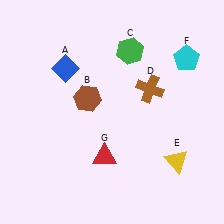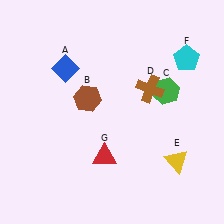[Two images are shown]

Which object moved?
The green hexagon (C) moved down.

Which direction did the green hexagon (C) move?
The green hexagon (C) moved down.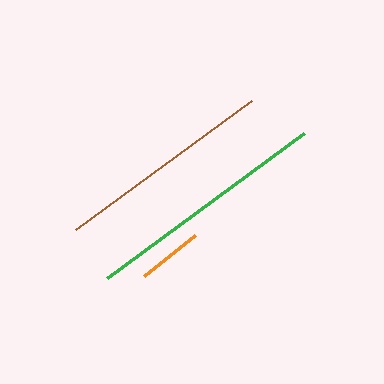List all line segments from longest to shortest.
From longest to shortest: green, brown, orange.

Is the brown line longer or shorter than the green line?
The green line is longer than the brown line.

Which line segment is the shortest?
The orange line is the shortest at approximately 66 pixels.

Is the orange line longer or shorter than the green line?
The green line is longer than the orange line.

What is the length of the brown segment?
The brown segment is approximately 219 pixels long.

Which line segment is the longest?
The green line is the longest at approximately 245 pixels.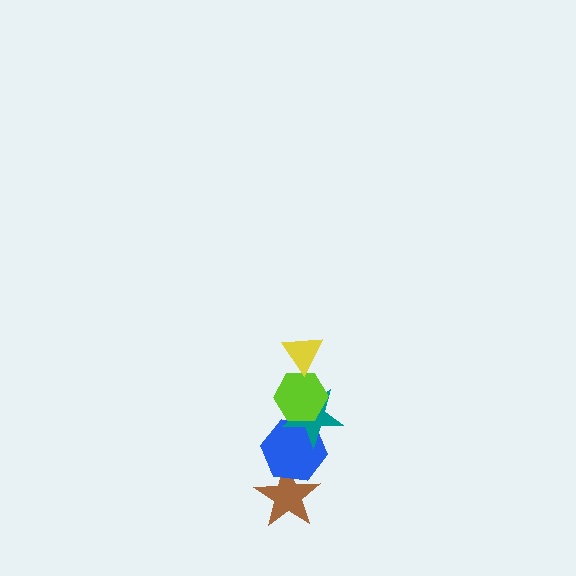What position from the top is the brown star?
The brown star is 5th from the top.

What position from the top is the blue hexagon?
The blue hexagon is 4th from the top.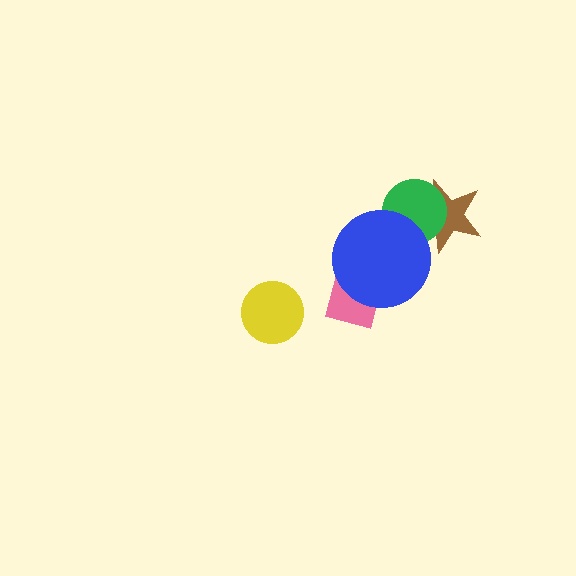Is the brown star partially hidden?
Yes, it is partially covered by another shape.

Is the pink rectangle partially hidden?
Yes, it is partially covered by another shape.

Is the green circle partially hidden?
Yes, it is partially covered by another shape.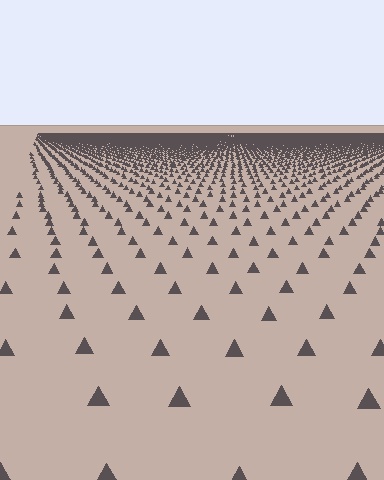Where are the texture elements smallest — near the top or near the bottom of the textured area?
Near the top.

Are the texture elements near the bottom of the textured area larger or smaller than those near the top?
Larger. Near the bottom, elements are closer to the viewer and appear at a bigger on-screen size.